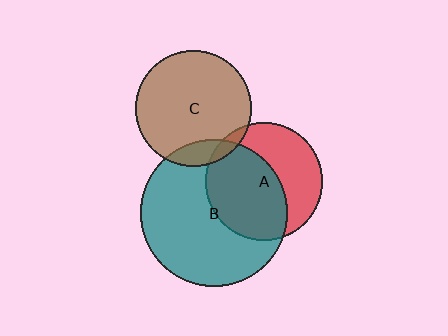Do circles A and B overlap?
Yes.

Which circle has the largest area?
Circle B (teal).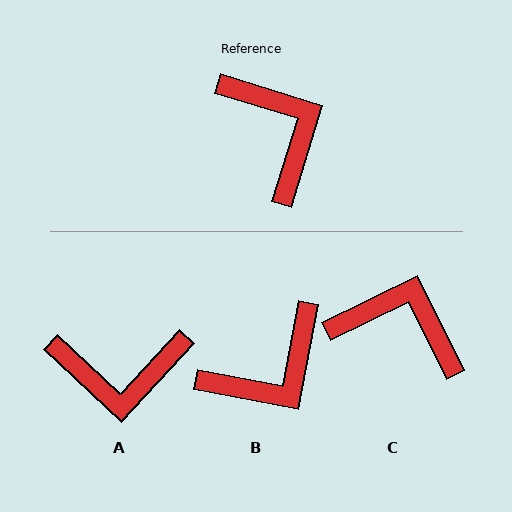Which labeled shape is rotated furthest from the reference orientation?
A, about 116 degrees away.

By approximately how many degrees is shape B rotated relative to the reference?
Approximately 84 degrees clockwise.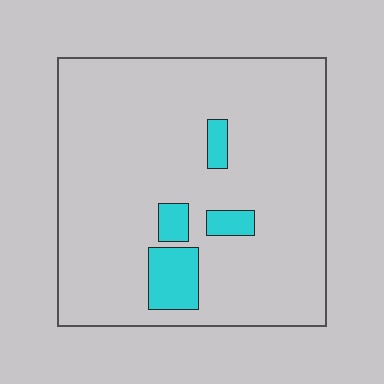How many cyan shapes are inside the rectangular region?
4.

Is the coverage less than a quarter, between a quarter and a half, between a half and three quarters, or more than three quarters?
Less than a quarter.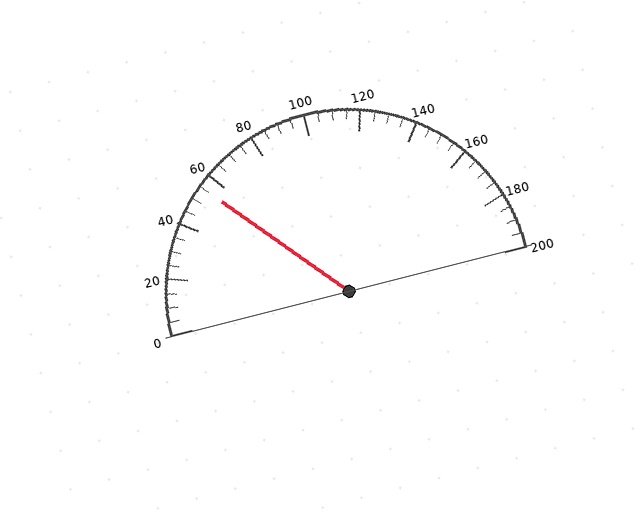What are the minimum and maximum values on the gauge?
The gauge ranges from 0 to 200.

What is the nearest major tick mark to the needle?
The nearest major tick mark is 60.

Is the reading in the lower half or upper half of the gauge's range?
The reading is in the lower half of the range (0 to 200).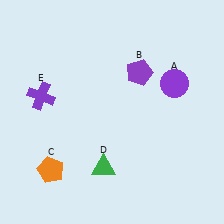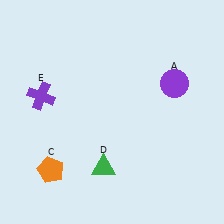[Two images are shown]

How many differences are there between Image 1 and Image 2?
There is 1 difference between the two images.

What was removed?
The purple pentagon (B) was removed in Image 2.